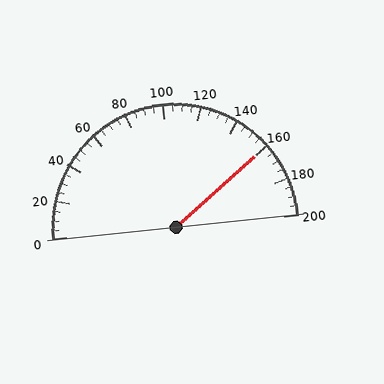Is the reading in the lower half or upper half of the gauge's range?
The reading is in the upper half of the range (0 to 200).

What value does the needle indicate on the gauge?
The needle indicates approximately 160.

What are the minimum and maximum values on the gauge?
The gauge ranges from 0 to 200.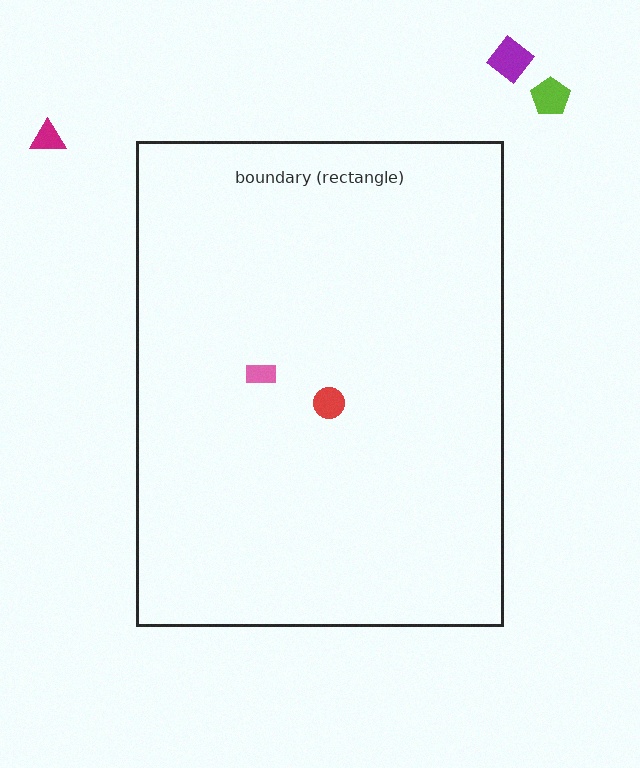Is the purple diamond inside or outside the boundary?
Outside.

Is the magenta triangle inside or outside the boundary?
Outside.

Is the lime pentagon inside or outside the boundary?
Outside.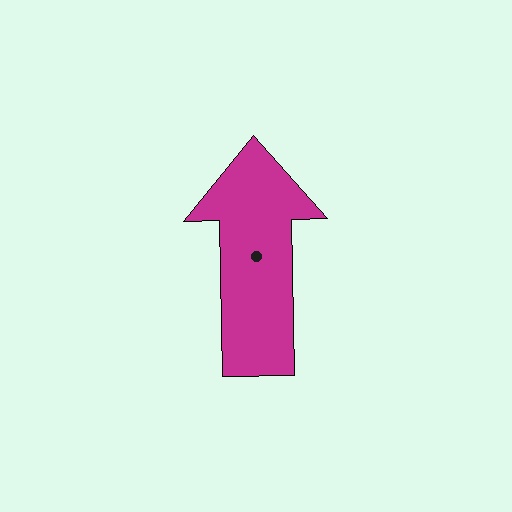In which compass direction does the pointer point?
North.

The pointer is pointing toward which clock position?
Roughly 12 o'clock.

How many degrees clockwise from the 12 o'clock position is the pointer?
Approximately 359 degrees.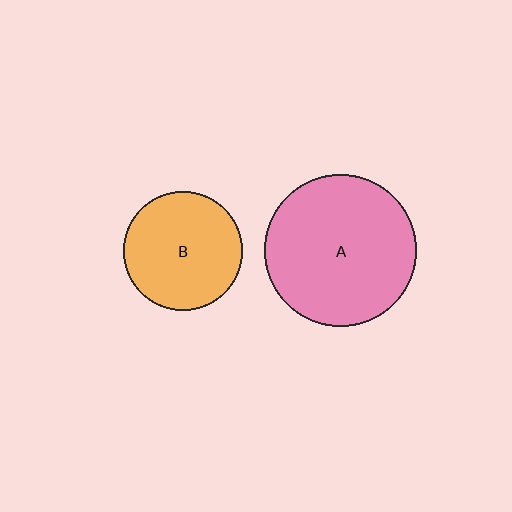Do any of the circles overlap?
No, none of the circles overlap.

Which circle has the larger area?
Circle A (pink).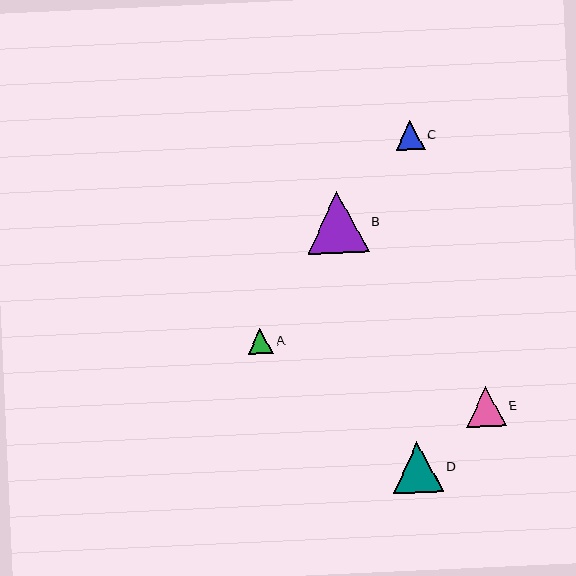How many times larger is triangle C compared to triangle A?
Triangle C is approximately 1.1 times the size of triangle A.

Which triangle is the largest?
Triangle B is the largest with a size of approximately 62 pixels.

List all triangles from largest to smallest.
From largest to smallest: B, D, E, C, A.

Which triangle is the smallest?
Triangle A is the smallest with a size of approximately 25 pixels.